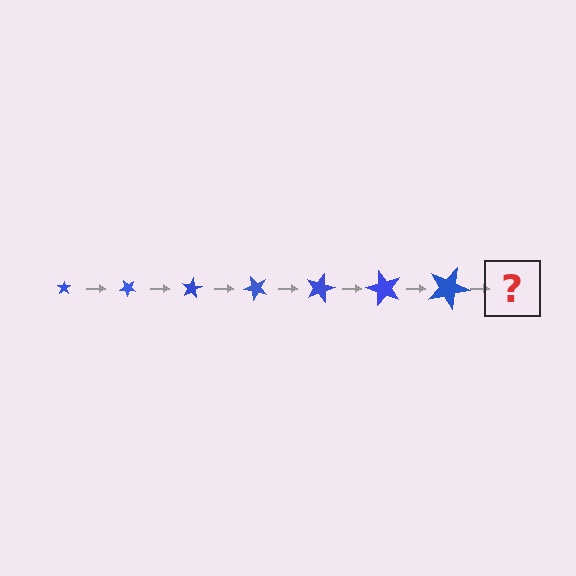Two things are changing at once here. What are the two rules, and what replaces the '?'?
The two rules are that the star grows larger each step and it rotates 40 degrees each step. The '?' should be a star, larger than the previous one and rotated 280 degrees from the start.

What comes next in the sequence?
The next element should be a star, larger than the previous one and rotated 280 degrees from the start.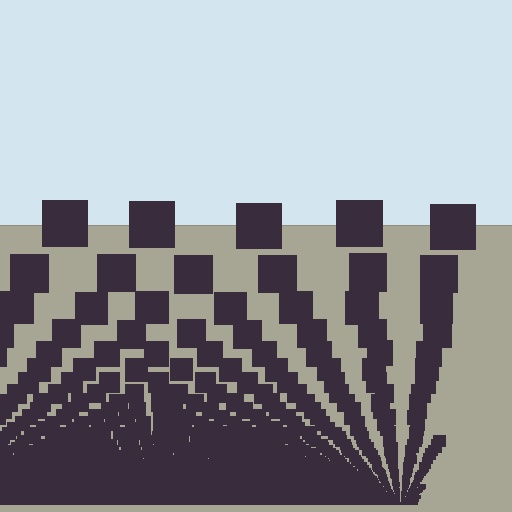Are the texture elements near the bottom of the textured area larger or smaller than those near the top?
Smaller. The gradient is inverted — elements near the bottom are smaller and denser.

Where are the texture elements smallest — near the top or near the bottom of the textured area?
Near the bottom.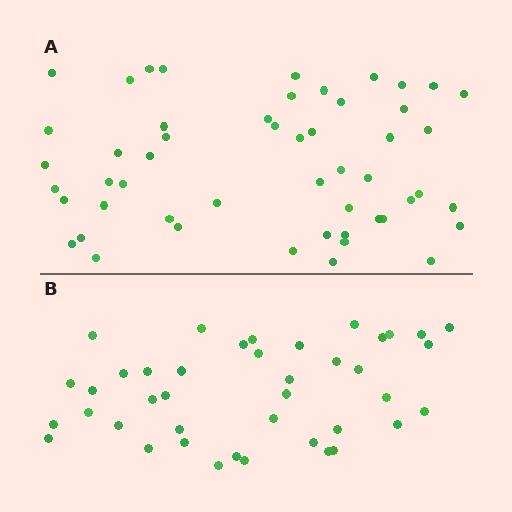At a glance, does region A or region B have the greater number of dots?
Region A (the top region) has more dots.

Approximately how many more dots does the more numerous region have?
Region A has roughly 12 or so more dots than region B.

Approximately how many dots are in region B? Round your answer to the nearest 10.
About 40 dots. (The exact count is 41, which rounds to 40.)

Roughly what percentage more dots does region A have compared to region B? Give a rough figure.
About 25% more.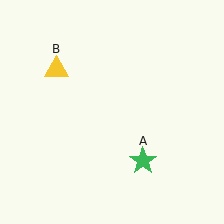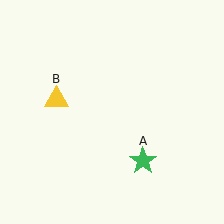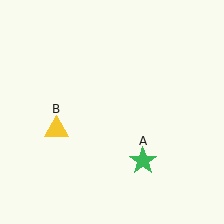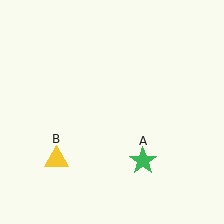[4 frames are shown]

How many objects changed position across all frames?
1 object changed position: yellow triangle (object B).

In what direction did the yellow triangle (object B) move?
The yellow triangle (object B) moved down.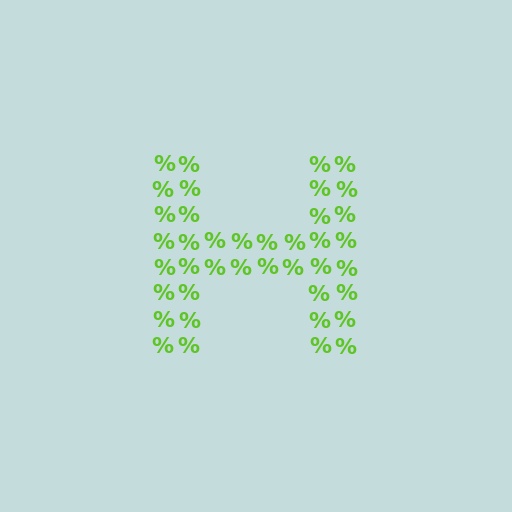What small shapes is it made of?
It is made of small percent signs.